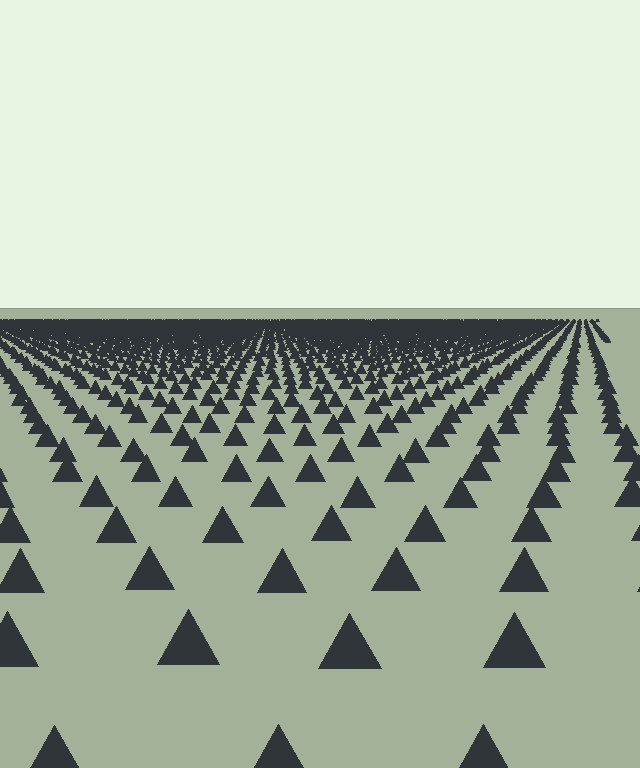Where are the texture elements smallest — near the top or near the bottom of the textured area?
Near the top.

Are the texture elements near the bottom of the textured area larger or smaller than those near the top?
Larger. Near the bottom, elements are closer to the viewer and appear at a bigger on-screen size.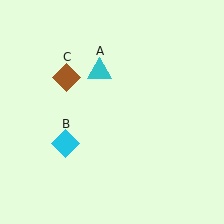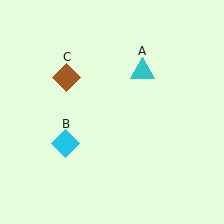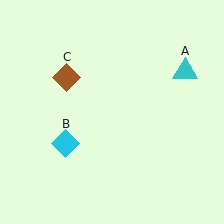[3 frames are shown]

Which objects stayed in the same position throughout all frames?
Cyan diamond (object B) and brown diamond (object C) remained stationary.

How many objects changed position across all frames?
1 object changed position: cyan triangle (object A).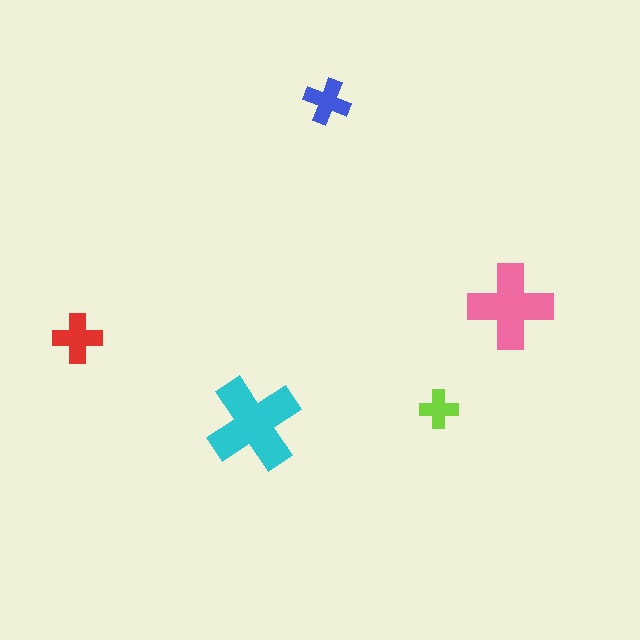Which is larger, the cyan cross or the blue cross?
The cyan one.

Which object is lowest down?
The cyan cross is bottommost.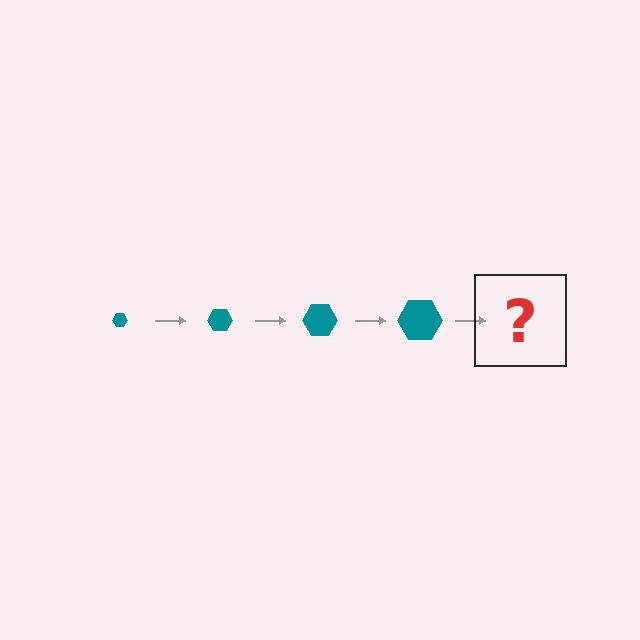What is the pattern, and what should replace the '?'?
The pattern is that the hexagon gets progressively larger each step. The '?' should be a teal hexagon, larger than the previous one.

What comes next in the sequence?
The next element should be a teal hexagon, larger than the previous one.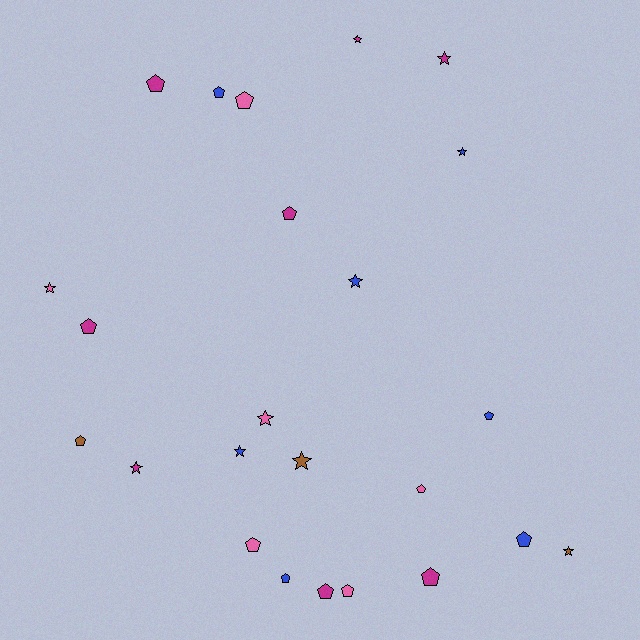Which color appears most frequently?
Magenta, with 8 objects.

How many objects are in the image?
There are 24 objects.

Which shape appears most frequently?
Pentagon, with 14 objects.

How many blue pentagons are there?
There are 4 blue pentagons.